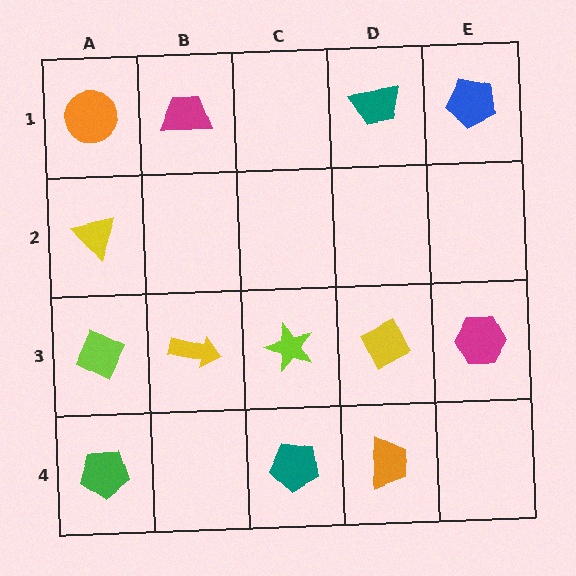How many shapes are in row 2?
1 shape.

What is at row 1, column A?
An orange circle.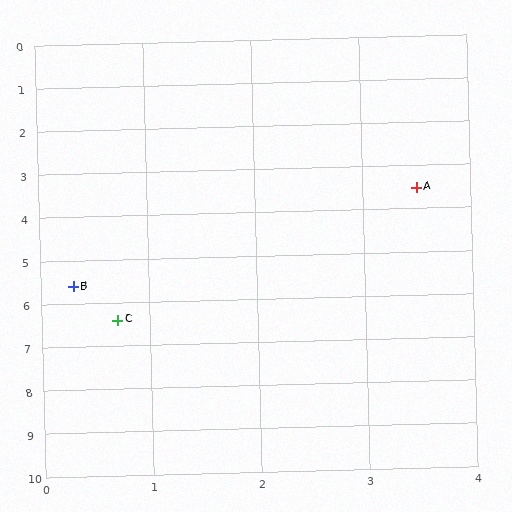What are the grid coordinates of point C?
Point C is at approximately (0.7, 6.4).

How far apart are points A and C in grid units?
Points A and C are about 4.0 grid units apart.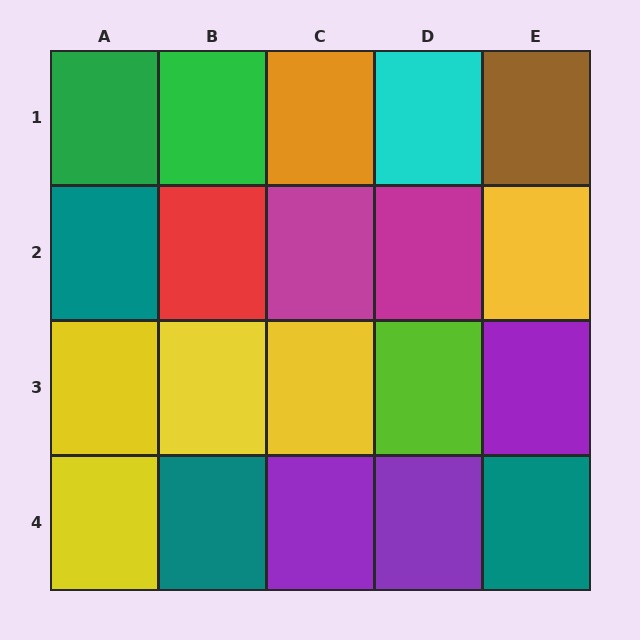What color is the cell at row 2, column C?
Magenta.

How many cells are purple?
3 cells are purple.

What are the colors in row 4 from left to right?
Yellow, teal, purple, purple, teal.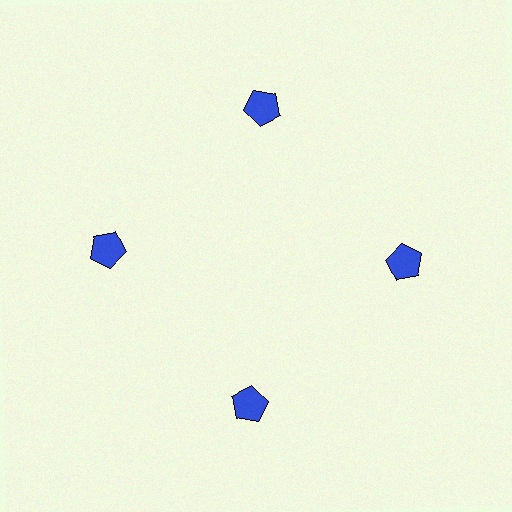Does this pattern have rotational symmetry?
Yes, this pattern has 4-fold rotational symmetry. It looks the same after rotating 90 degrees around the center.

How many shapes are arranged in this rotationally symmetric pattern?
There are 4 shapes, arranged in 4 groups of 1.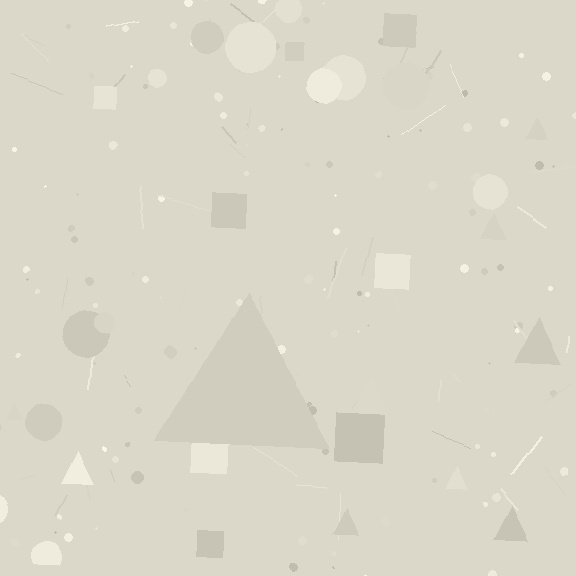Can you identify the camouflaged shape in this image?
The camouflaged shape is a triangle.